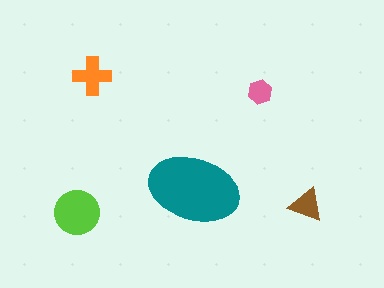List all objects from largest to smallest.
The teal ellipse, the lime circle, the orange cross, the brown triangle, the pink hexagon.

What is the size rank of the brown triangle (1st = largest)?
4th.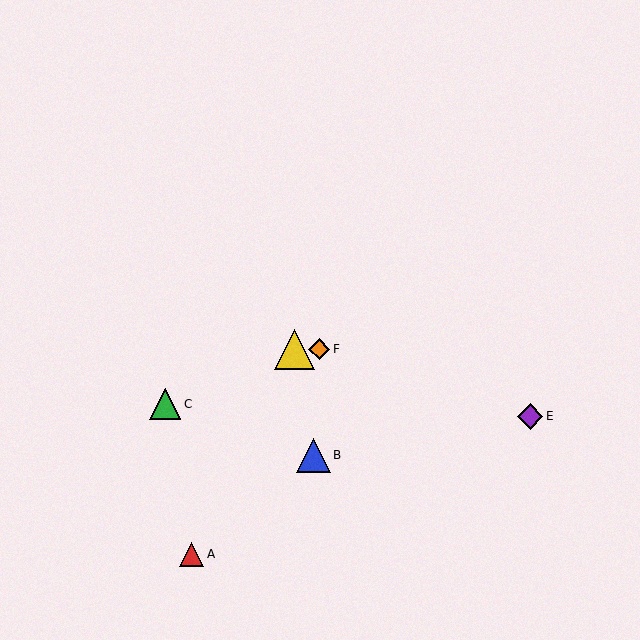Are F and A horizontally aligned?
No, F is at y≈349 and A is at y≈554.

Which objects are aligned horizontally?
Objects D, F are aligned horizontally.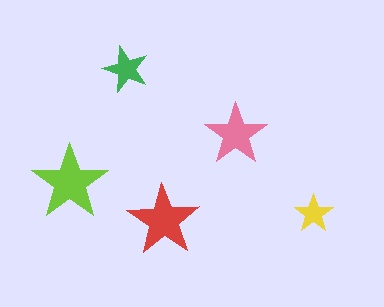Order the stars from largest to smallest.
the lime one, the red one, the pink one, the green one, the yellow one.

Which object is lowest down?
The red star is bottommost.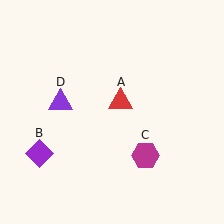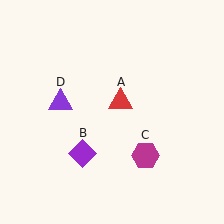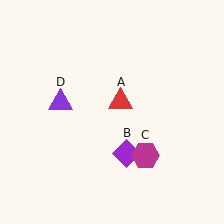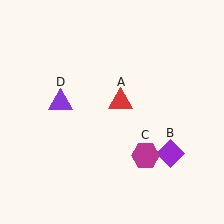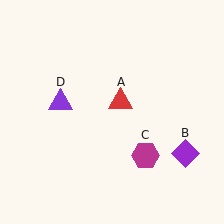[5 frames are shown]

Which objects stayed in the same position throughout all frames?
Red triangle (object A) and magenta hexagon (object C) and purple triangle (object D) remained stationary.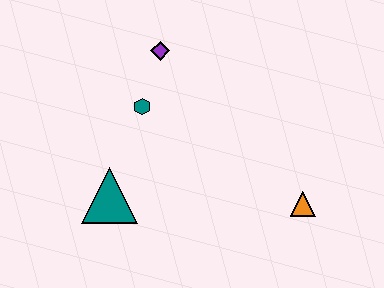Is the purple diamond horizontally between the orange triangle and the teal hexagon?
Yes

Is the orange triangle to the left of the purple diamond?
No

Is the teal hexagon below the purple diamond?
Yes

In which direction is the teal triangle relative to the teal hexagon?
The teal triangle is below the teal hexagon.